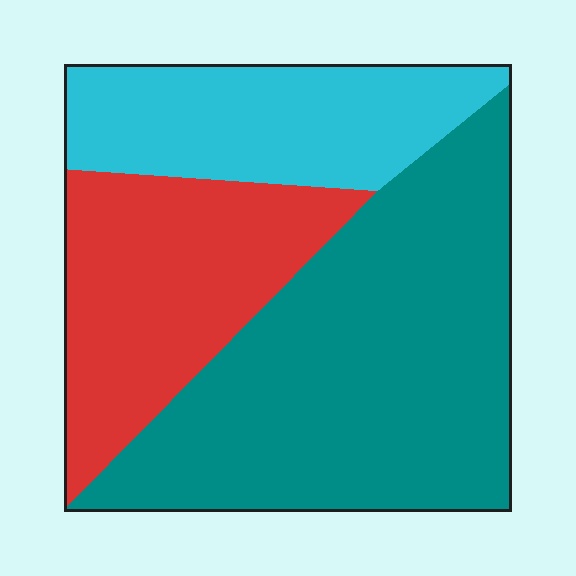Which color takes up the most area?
Teal, at roughly 50%.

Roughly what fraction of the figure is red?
Red covers 27% of the figure.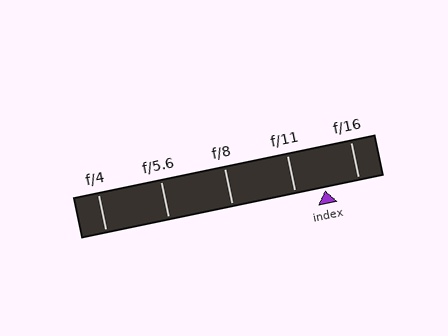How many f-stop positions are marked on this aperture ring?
There are 5 f-stop positions marked.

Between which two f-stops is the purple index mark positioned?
The index mark is between f/11 and f/16.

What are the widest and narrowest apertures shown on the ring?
The widest aperture shown is f/4 and the narrowest is f/16.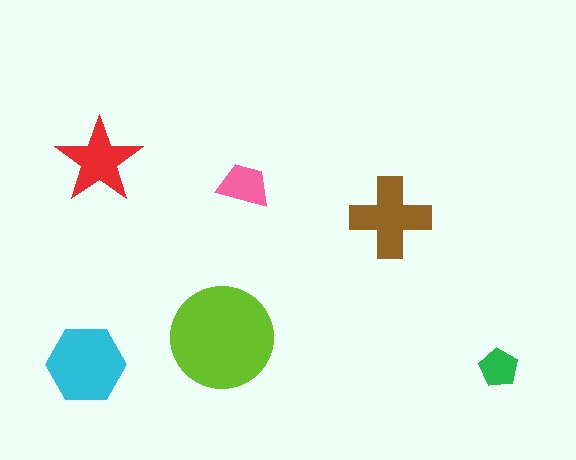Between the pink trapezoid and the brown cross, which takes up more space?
The brown cross.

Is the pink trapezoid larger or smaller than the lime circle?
Smaller.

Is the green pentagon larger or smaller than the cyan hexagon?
Smaller.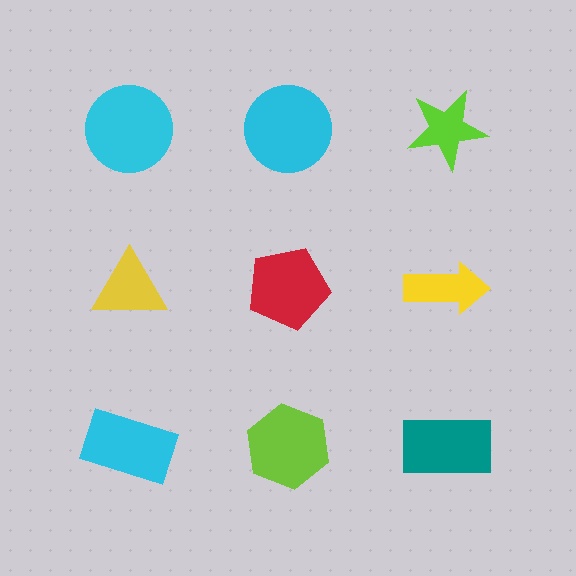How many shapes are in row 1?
3 shapes.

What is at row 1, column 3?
A lime star.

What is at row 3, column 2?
A lime hexagon.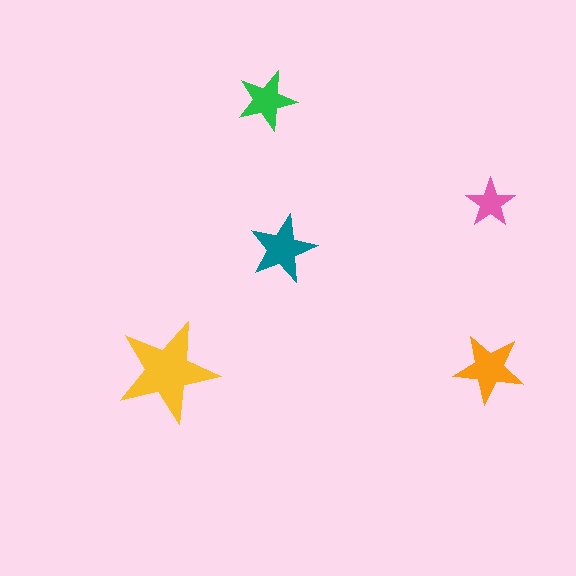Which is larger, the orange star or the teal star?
The orange one.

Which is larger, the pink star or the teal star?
The teal one.